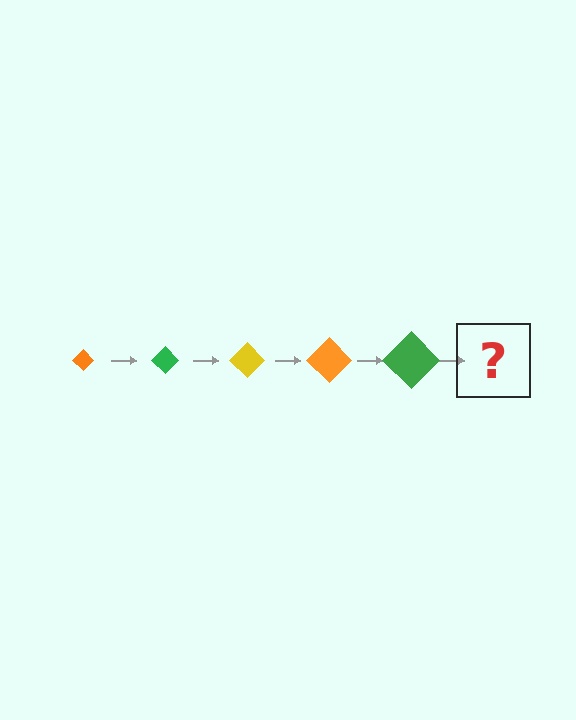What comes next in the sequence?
The next element should be a yellow diamond, larger than the previous one.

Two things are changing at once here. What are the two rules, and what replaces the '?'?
The two rules are that the diamond grows larger each step and the color cycles through orange, green, and yellow. The '?' should be a yellow diamond, larger than the previous one.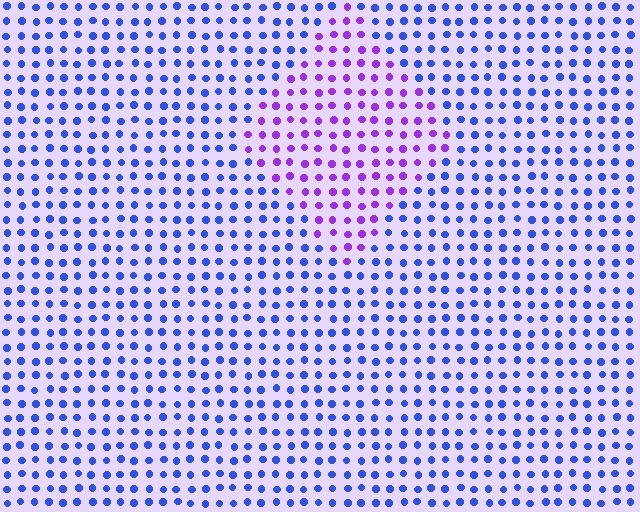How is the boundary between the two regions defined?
The boundary is defined purely by a slight shift in hue (about 49 degrees). Spacing, size, and orientation are identical on both sides.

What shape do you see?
I see a diamond.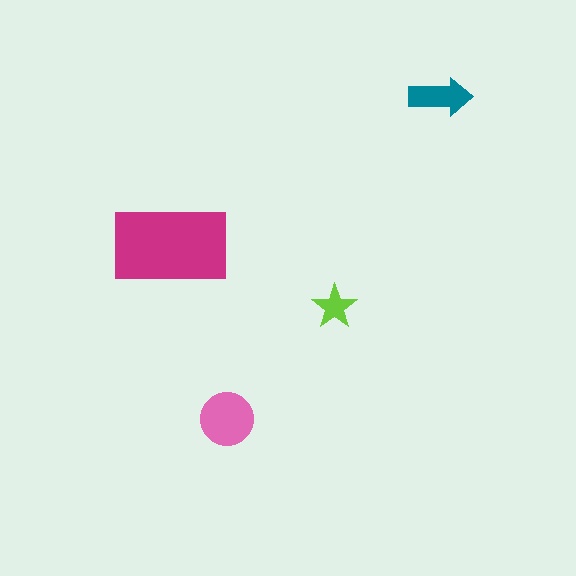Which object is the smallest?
The lime star.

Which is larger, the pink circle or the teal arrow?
The pink circle.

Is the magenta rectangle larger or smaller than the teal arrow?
Larger.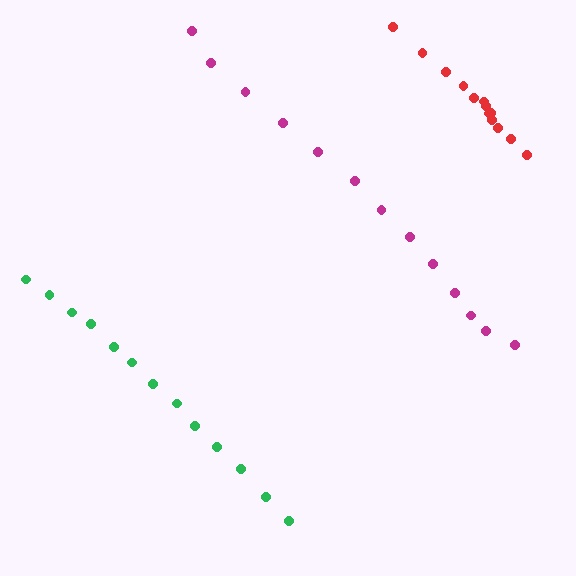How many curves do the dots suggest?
There are 3 distinct paths.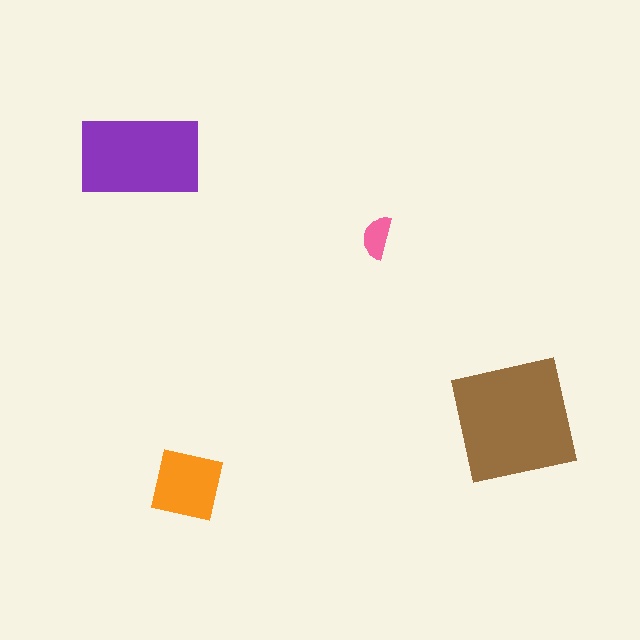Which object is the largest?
The brown square.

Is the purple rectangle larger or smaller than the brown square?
Smaller.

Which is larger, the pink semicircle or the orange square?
The orange square.